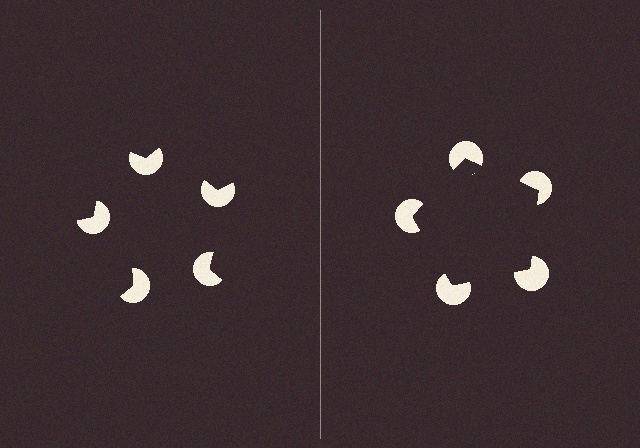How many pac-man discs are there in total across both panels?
10 — 5 on each side.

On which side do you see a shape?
An illusory pentagon appears on the right side. On the left side the wedge cuts are rotated, so no coherent shape forms.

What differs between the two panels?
The pac-man discs are positioned identically on both sides; only the wedge orientations differ. On the right they align to a pentagon; on the left they are misaligned.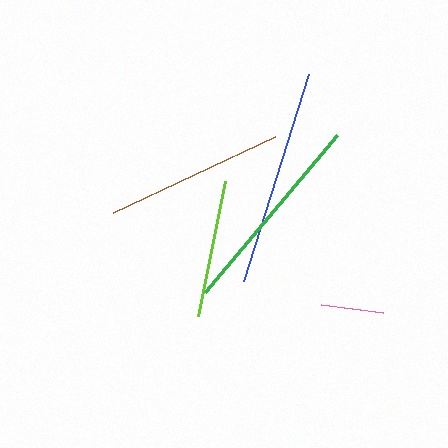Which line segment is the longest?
The blue line is the longest at approximately 217 pixels.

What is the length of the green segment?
The green segment is approximately 206 pixels long.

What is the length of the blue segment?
The blue segment is approximately 217 pixels long.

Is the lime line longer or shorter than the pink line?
The lime line is longer than the pink line.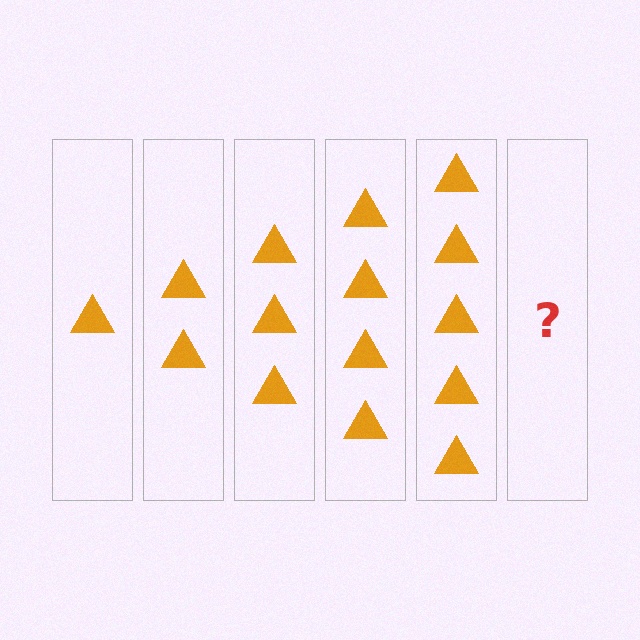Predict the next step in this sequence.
The next step is 6 triangles.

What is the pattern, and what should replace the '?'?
The pattern is that each step adds one more triangle. The '?' should be 6 triangles.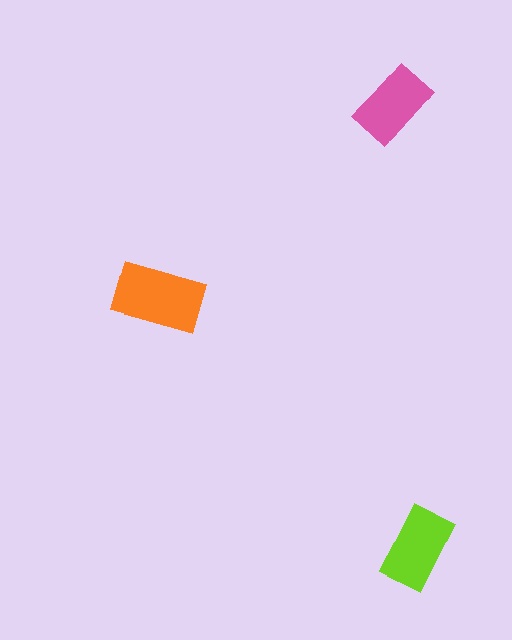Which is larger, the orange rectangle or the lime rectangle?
The orange one.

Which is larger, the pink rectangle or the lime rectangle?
The lime one.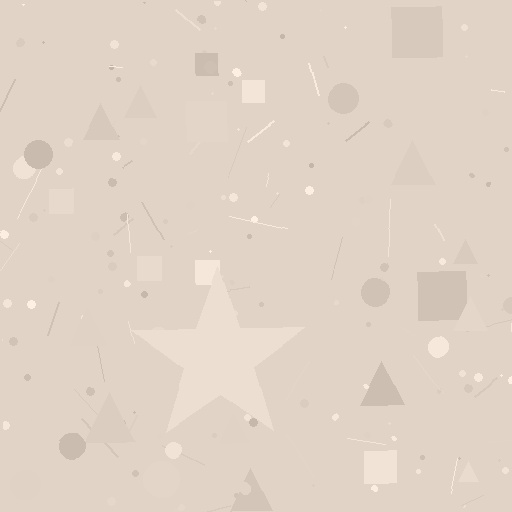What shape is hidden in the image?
A star is hidden in the image.